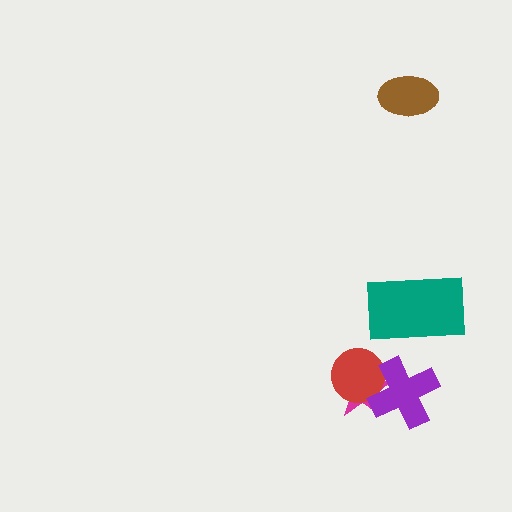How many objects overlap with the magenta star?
2 objects overlap with the magenta star.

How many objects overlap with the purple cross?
2 objects overlap with the purple cross.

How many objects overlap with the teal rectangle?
0 objects overlap with the teal rectangle.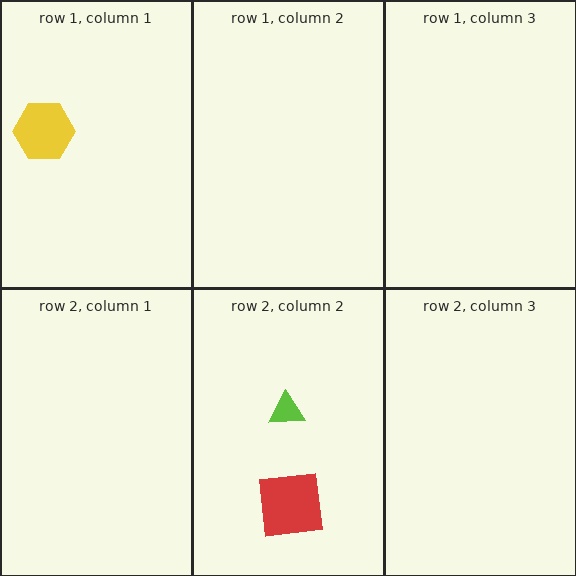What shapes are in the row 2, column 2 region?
The red square, the lime triangle.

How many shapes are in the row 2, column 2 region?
2.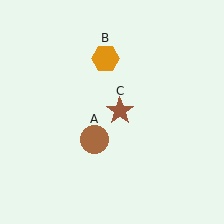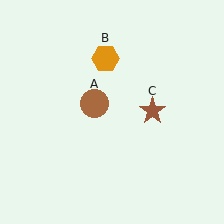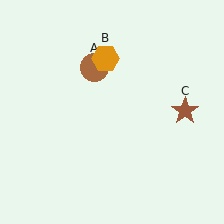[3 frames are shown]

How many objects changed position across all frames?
2 objects changed position: brown circle (object A), brown star (object C).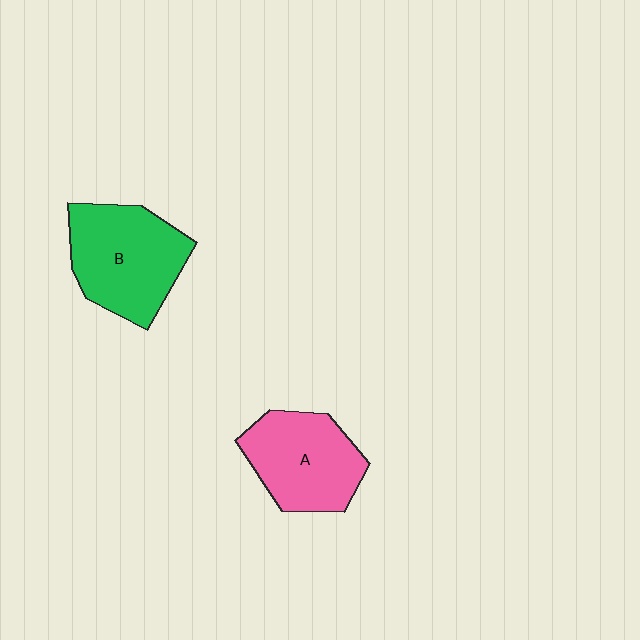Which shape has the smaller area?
Shape A (pink).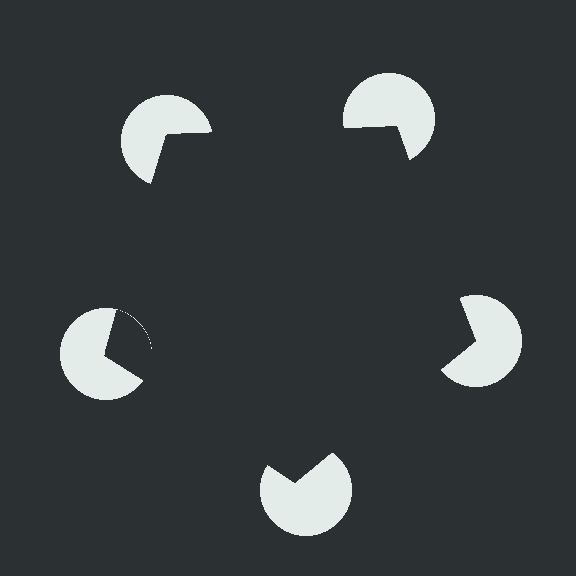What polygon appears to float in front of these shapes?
An illusory pentagon — its edges are inferred from the aligned wedge cuts in the pac-man discs, not physically drawn.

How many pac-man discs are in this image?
There are 5 — one at each vertex of the illusory pentagon.